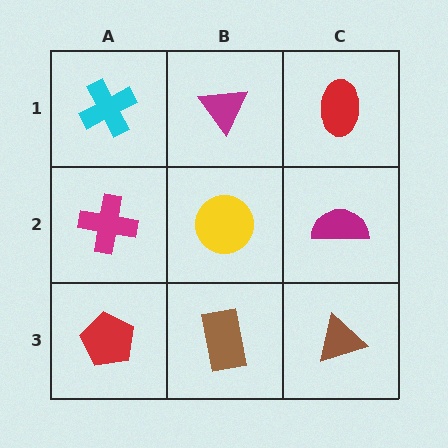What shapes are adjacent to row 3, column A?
A magenta cross (row 2, column A), a brown rectangle (row 3, column B).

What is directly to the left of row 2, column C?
A yellow circle.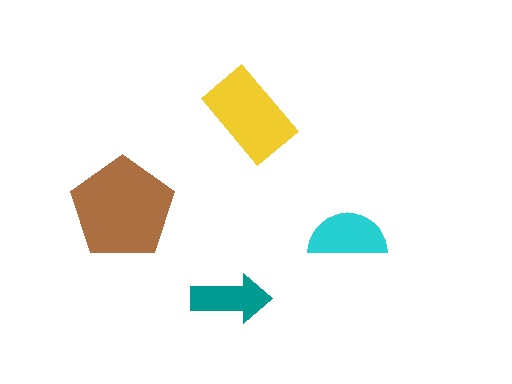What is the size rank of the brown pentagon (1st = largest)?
1st.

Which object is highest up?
The yellow rectangle is topmost.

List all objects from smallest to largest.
The teal arrow, the cyan semicircle, the yellow rectangle, the brown pentagon.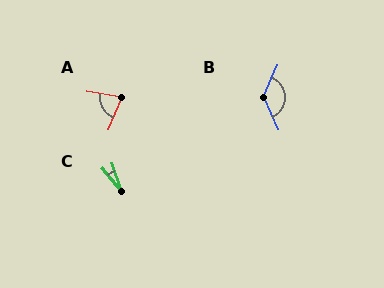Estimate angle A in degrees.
Approximately 76 degrees.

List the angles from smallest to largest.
C (20°), A (76°), B (131°).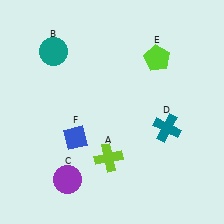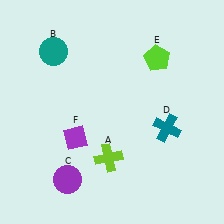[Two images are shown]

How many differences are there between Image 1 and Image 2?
There is 1 difference between the two images.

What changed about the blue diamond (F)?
In Image 1, F is blue. In Image 2, it changed to purple.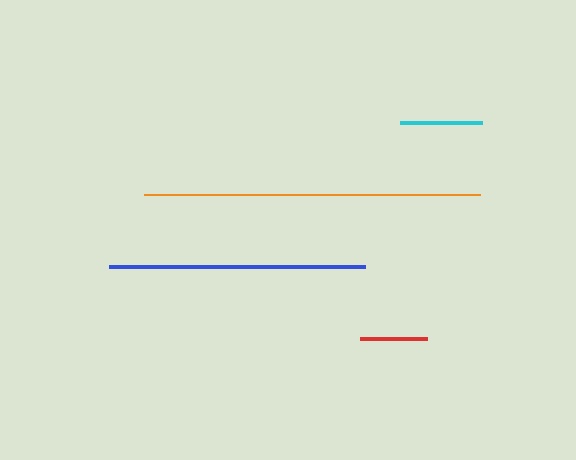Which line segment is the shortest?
The red line is the shortest at approximately 67 pixels.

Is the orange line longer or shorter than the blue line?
The orange line is longer than the blue line.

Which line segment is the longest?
The orange line is the longest at approximately 336 pixels.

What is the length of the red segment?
The red segment is approximately 67 pixels long.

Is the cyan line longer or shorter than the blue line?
The blue line is longer than the cyan line.